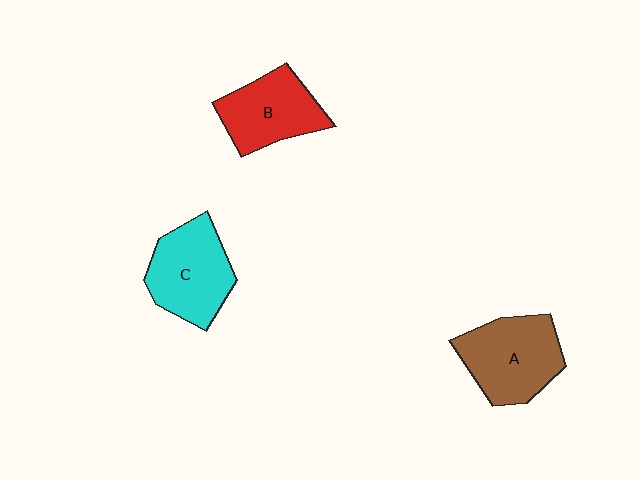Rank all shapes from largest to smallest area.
From largest to smallest: A (brown), C (cyan), B (red).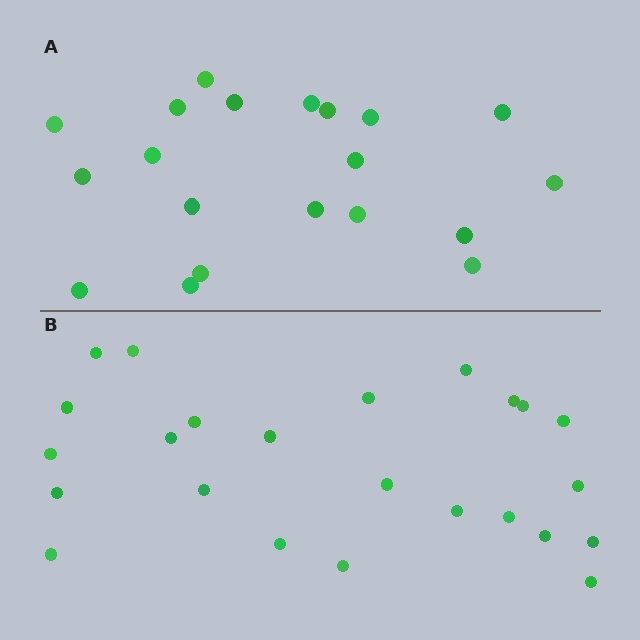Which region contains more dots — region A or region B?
Region B (the bottom region) has more dots.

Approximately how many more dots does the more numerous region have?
Region B has about 4 more dots than region A.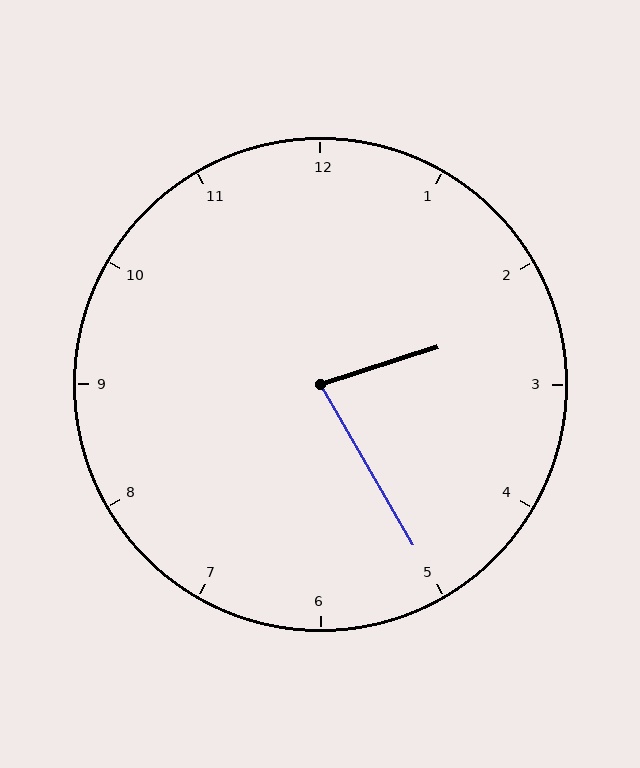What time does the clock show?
2:25.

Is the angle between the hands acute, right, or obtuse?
It is acute.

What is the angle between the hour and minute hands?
Approximately 78 degrees.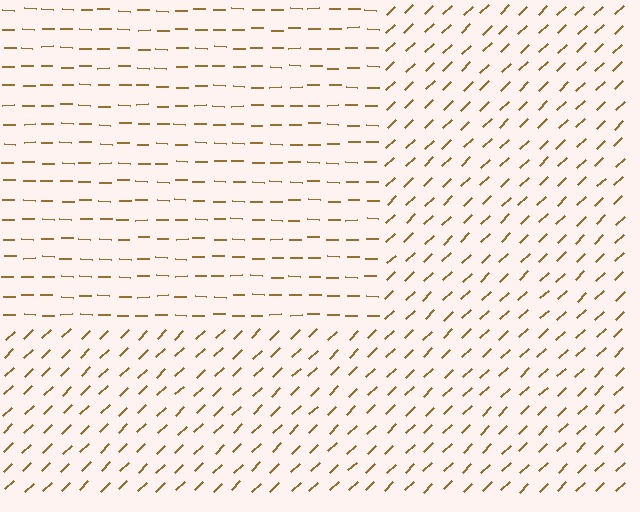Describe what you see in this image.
The image is filled with small brown line segments. A rectangle region in the image has lines oriented differently from the surrounding lines, creating a visible texture boundary.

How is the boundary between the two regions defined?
The boundary is defined purely by a change in line orientation (approximately 45 degrees difference). All lines are the same color and thickness.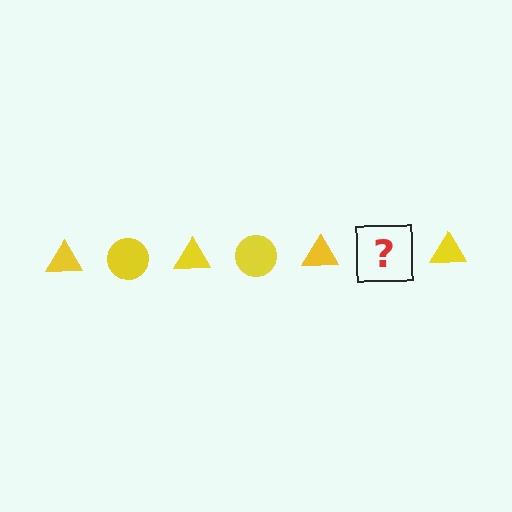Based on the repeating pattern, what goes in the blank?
The blank should be a yellow circle.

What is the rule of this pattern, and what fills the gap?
The rule is that the pattern cycles through triangle, circle shapes in yellow. The gap should be filled with a yellow circle.